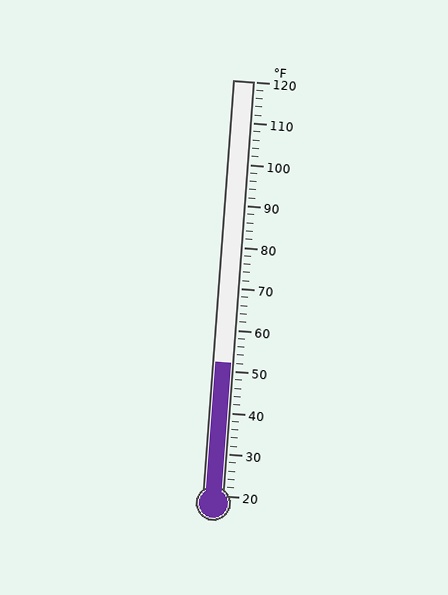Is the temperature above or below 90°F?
The temperature is below 90°F.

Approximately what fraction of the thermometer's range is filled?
The thermometer is filled to approximately 30% of its range.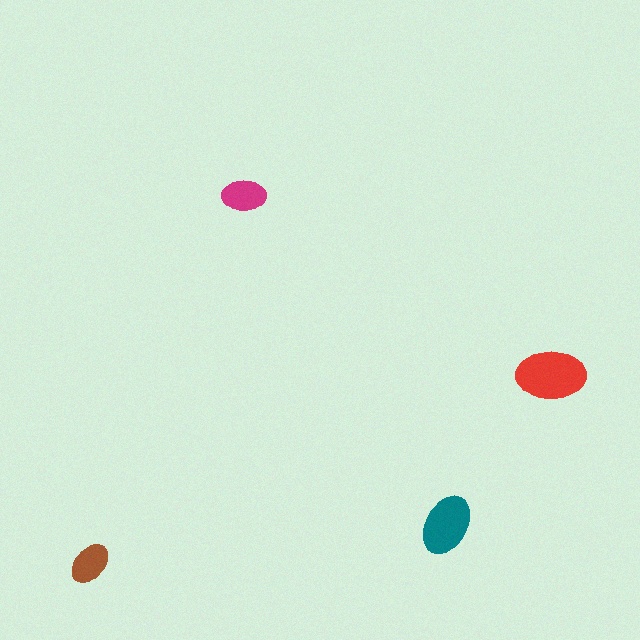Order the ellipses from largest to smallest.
the red one, the teal one, the magenta one, the brown one.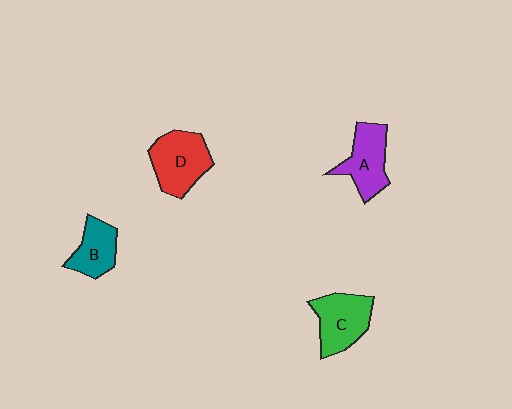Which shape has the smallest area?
Shape B (teal).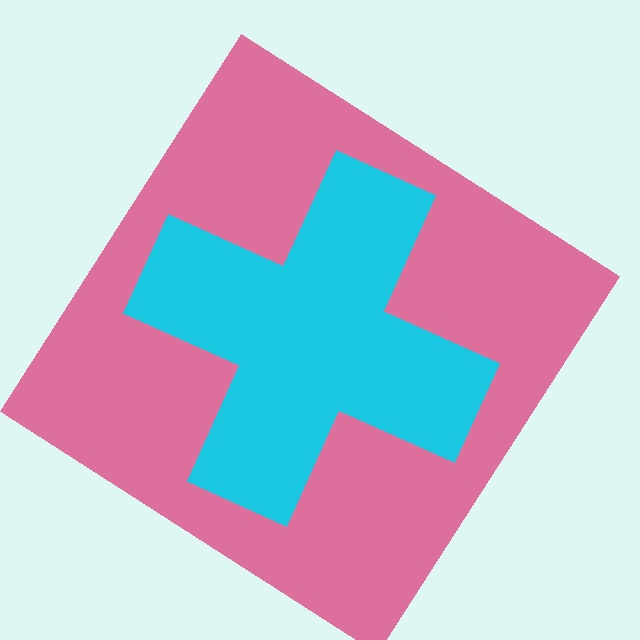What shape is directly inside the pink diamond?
The cyan cross.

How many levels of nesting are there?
2.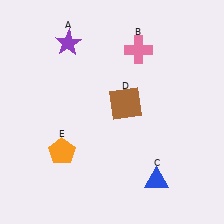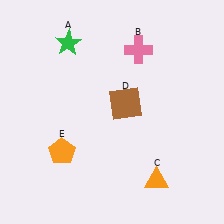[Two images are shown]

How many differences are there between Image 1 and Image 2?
There are 2 differences between the two images.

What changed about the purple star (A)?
In Image 1, A is purple. In Image 2, it changed to green.